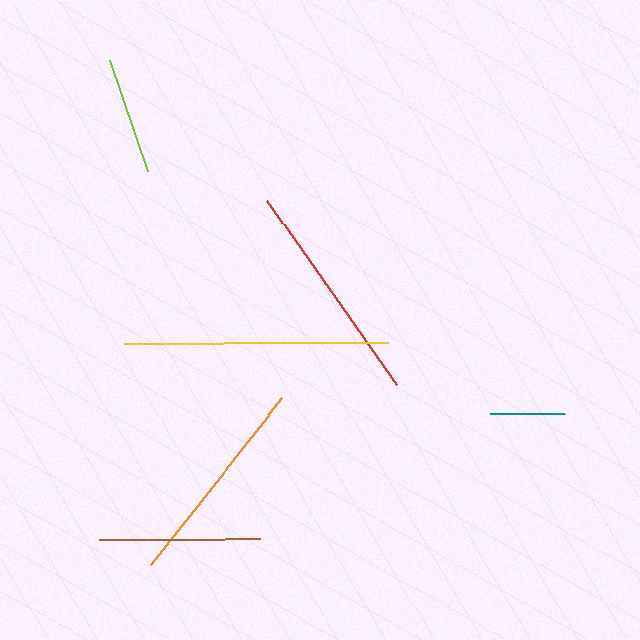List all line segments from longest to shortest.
From longest to shortest: yellow, red, orange, brown, lime, teal.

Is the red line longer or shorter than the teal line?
The red line is longer than the teal line.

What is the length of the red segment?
The red segment is approximately 225 pixels long.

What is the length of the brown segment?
The brown segment is approximately 161 pixels long.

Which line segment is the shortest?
The teal line is the shortest at approximately 74 pixels.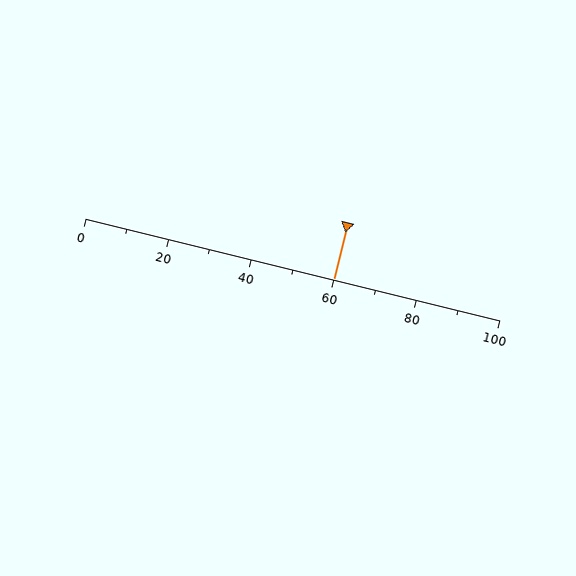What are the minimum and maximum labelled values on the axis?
The axis runs from 0 to 100.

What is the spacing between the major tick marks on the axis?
The major ticks are spaced 20 apart.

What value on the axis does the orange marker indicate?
The marker indicates approximately 60.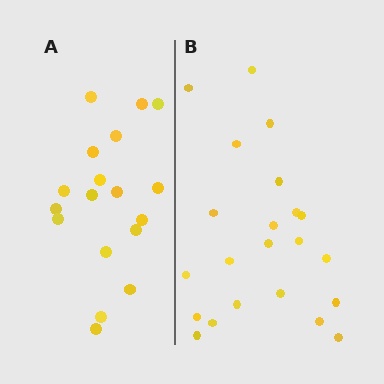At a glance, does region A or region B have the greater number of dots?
Region B (the right region) has more dots.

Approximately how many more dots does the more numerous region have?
Region B has about 4 more dots than region A.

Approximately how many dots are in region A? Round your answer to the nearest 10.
About 20 dots. (The exact count is 18, which rounds to 20.)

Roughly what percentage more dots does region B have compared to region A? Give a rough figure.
About 20% more.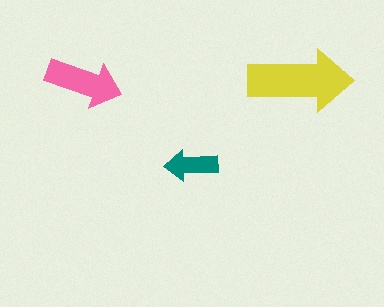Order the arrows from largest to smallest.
the yellow one, the pink one, the teal one.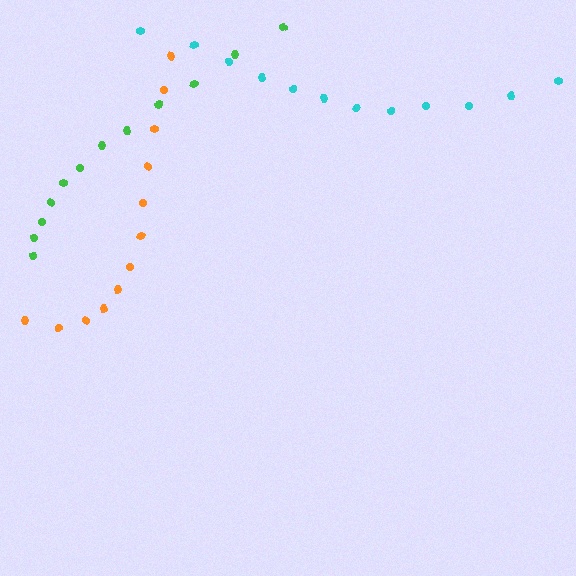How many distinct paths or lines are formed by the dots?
There are 3 distinct paths.